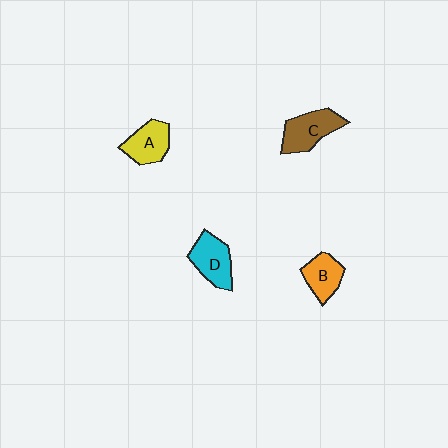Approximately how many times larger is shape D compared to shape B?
Approximately 1.2 times.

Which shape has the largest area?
Shape C (brown).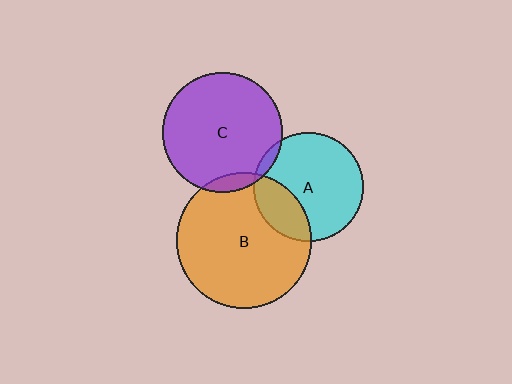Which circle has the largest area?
Circle B (orange).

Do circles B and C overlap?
Yes.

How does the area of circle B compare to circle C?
Approximately 1.3 times.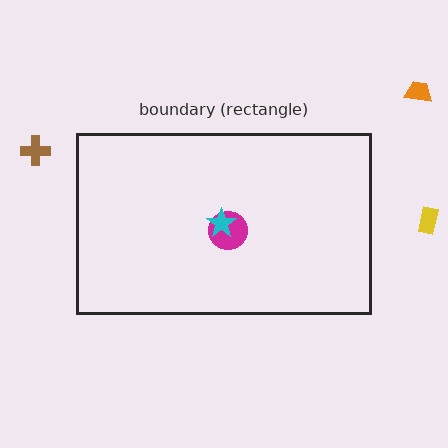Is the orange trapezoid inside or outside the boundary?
Outside.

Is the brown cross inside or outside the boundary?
Outside.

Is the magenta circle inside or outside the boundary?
Inside.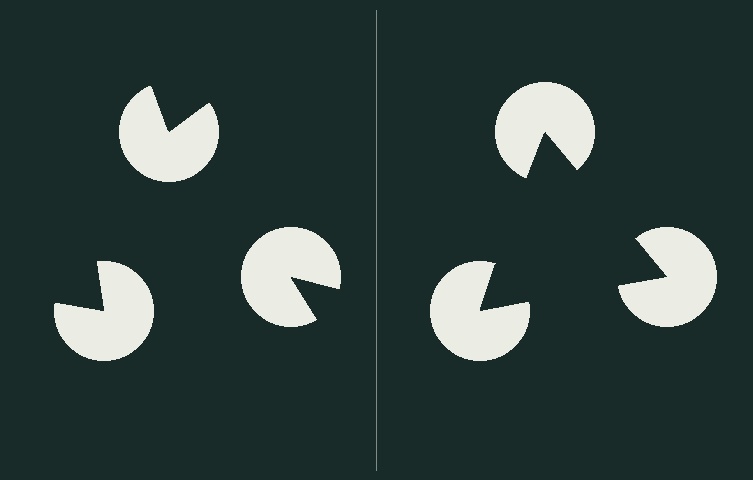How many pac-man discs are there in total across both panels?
6 — 3 on each side.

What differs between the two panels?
The pac-man discs are positioned identically on both sides; only the wedge orientations differ. On the right they align to a triangle; on the left they are misaligned.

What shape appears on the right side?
An illusory triangle.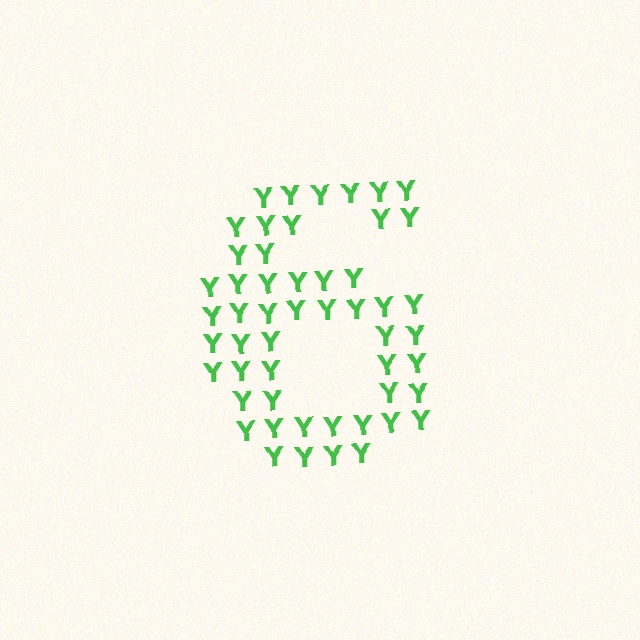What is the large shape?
The large shape is the digit 6.